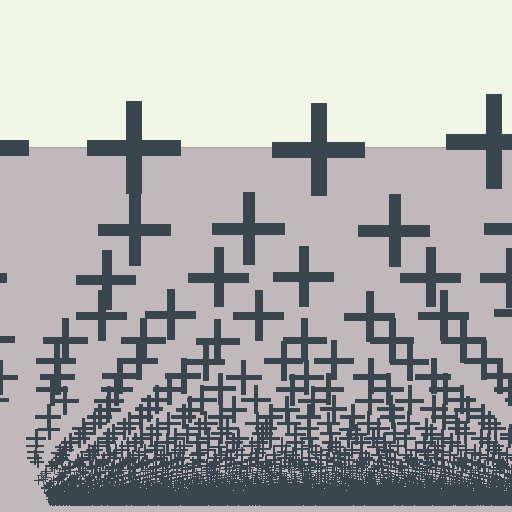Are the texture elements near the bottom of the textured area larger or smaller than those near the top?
Smaller. The gradient is inverted — elements near the bottom are smaller and denser.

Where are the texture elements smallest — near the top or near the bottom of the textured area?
Near the bottom.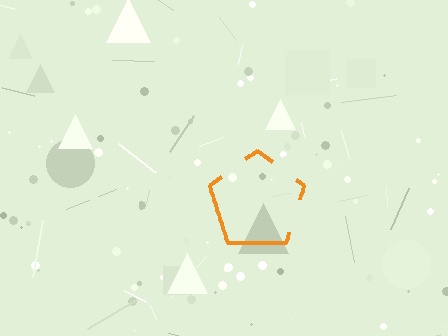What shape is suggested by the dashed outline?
The dashed outline suggests a pentagon.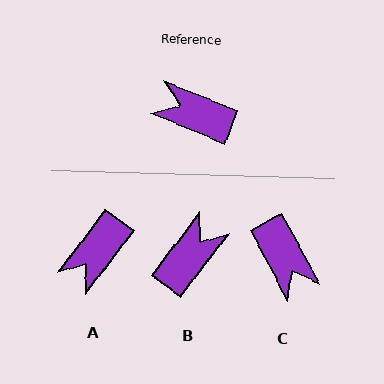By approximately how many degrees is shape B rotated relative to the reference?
Approximately 105 degrees clockwise.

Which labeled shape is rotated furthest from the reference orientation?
C, about 140 degrees away.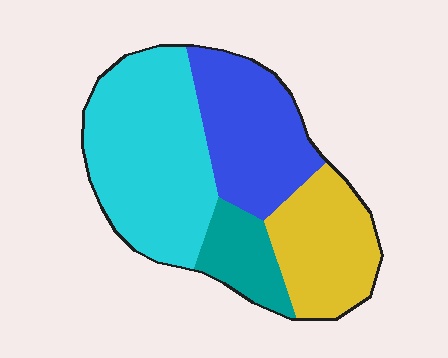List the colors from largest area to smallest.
From largest to smallest: cyan, blue, yellow, teal.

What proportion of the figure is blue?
Blue takes up between a quarter and a half of the figure.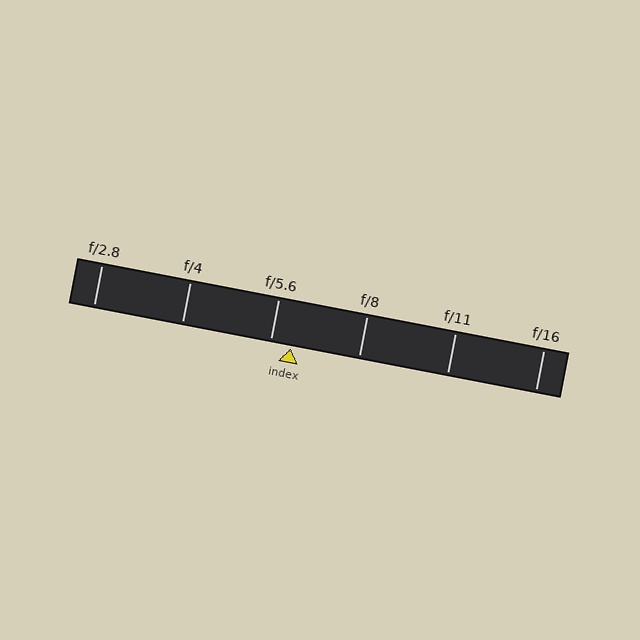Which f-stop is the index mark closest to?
The index mark is closest to f/5.6.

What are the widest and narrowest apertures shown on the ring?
The widest aperture shown is f/2.8 and the narrowest is f/16.